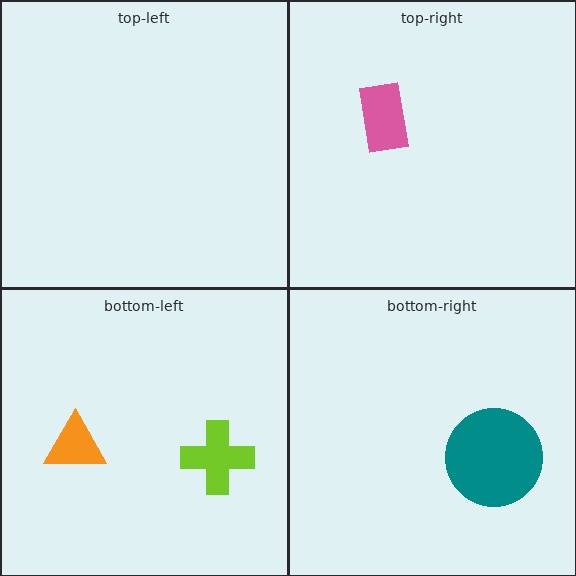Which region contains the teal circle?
The bottom-right region.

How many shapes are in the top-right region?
1.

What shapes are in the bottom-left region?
The lime cross, the orange triangle.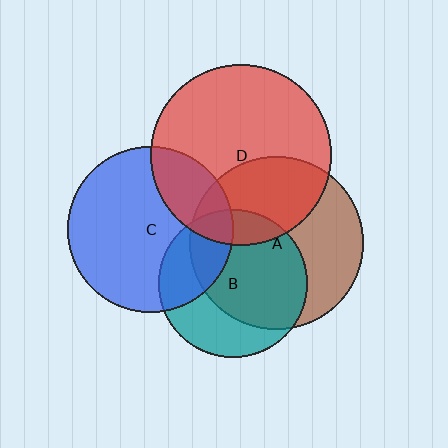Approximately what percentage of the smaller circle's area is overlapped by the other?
Approximately 65%.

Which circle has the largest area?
Circle D (red).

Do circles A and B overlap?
Yes.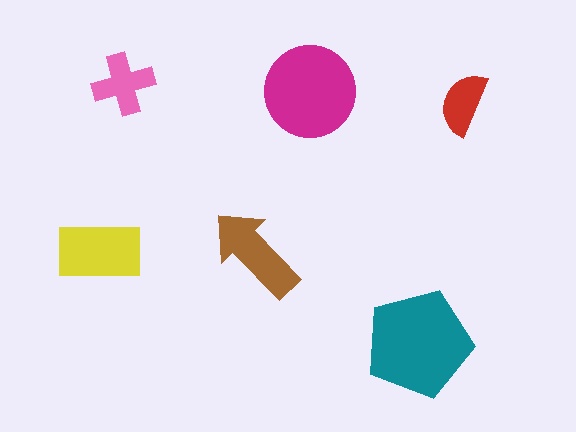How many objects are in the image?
There are 6 objects in the image.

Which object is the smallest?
The red semicircle.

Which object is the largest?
The teal pentagon.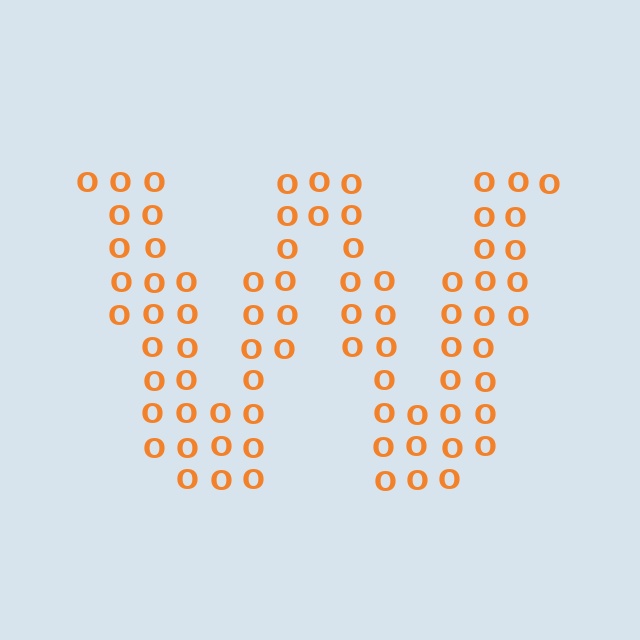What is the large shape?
The large shape is the letter W.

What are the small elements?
The small elements are letter O's.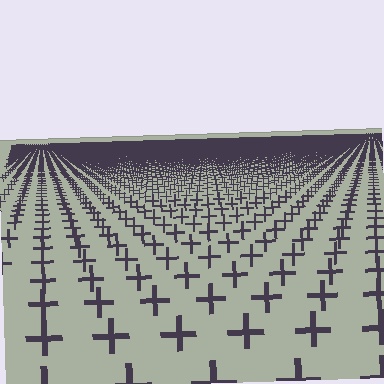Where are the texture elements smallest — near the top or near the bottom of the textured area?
Near the top.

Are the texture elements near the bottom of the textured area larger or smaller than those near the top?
Larger. Near the bottom, elements are closer to the viewer and appear at a bigger on-screen size.